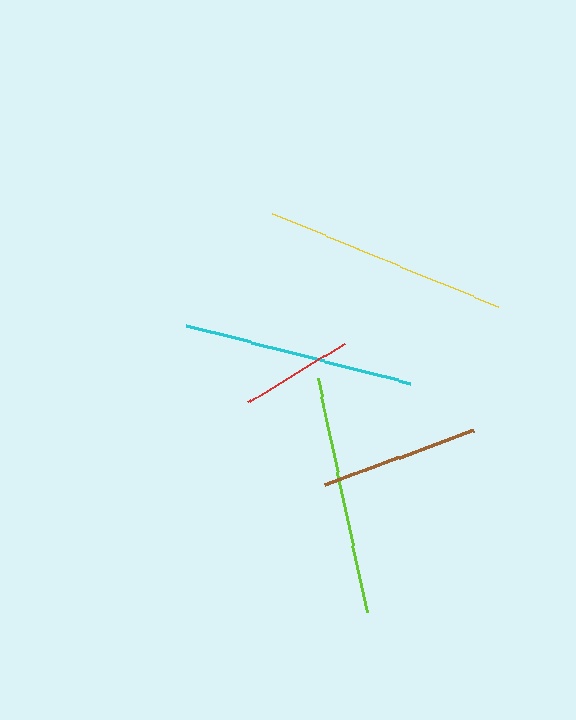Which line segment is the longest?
The yellow line is the longest at approximately 245 pixels.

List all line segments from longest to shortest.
From longest to shortest: yellow, lime, cyan, brown, red.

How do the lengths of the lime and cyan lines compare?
The lime and cyan lines are approximately the same length.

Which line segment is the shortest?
The red line is the shortest at approximately 113 pixels.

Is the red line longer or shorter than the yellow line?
The yellow line is longer than the red line.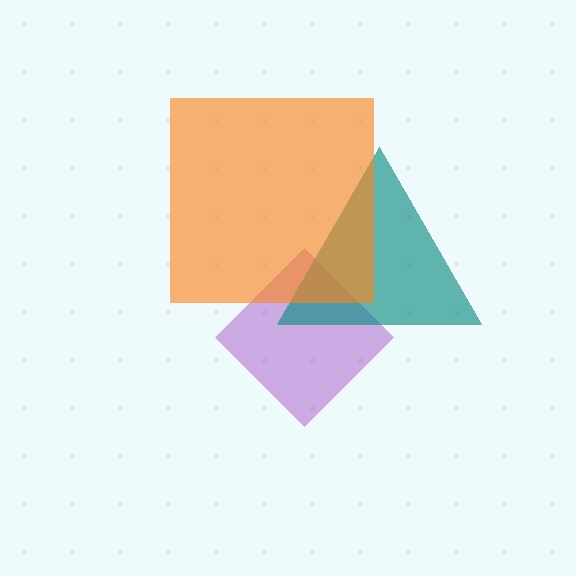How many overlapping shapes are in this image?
There are 3 overlapping shapes in the image.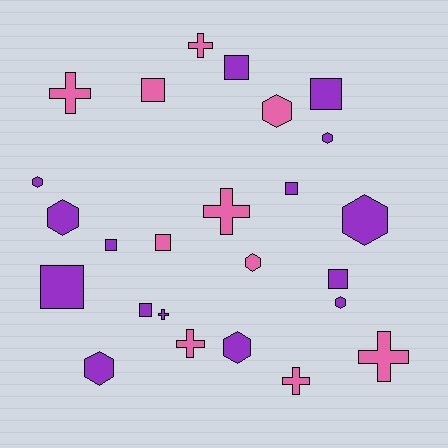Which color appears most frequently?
Purple, with 15 objects.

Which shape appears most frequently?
Square, with 9 objects.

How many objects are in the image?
There are 25 objects.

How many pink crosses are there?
There are 6 pink crosses.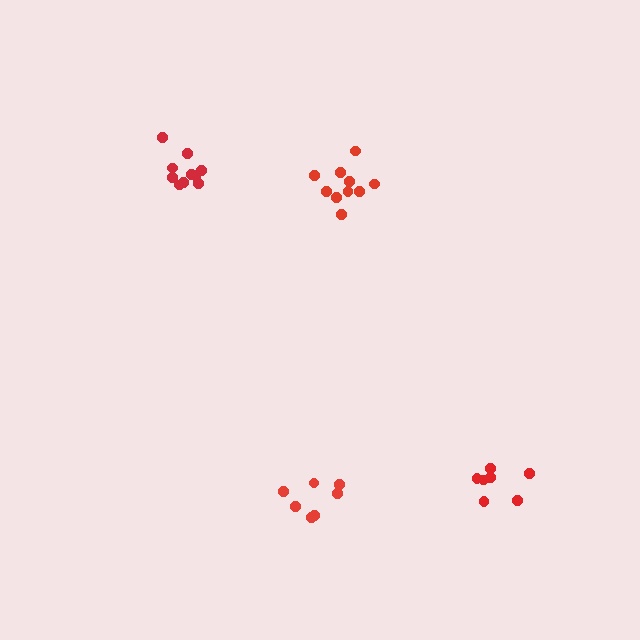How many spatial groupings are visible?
There are 4 spatial groupings.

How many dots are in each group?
Group 1: 7 dots, Group 2: 10 dots, Group 3: 7 dots, Group 4: 10 dots (34 total).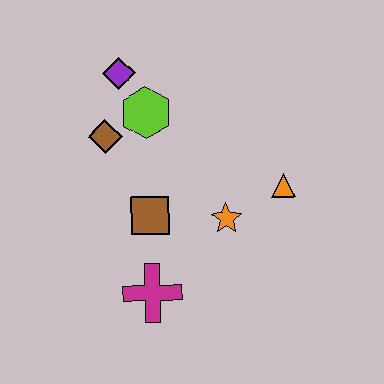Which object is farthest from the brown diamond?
The orange triangle is farthest from the brown diamond.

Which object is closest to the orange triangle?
The orange star is closest to the orange triangle.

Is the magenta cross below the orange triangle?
Yes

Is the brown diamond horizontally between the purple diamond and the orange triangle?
No